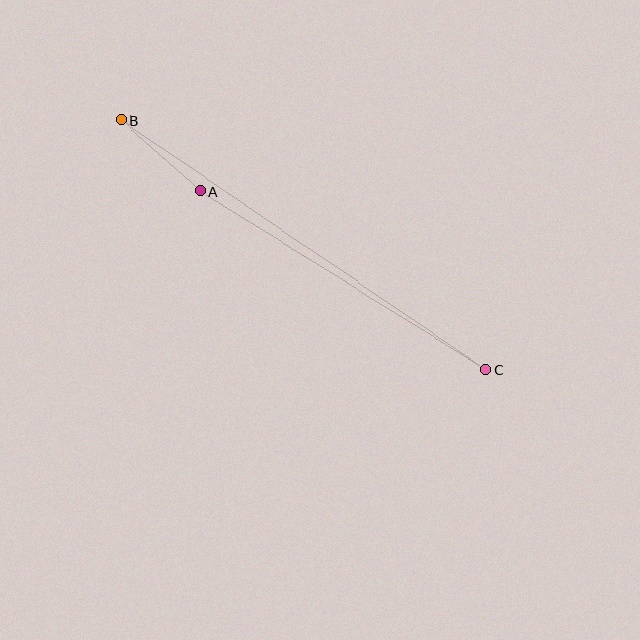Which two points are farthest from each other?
Points B and C are farthest from each other.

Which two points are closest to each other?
Points A and B are closest to each other.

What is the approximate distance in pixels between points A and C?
The distance between A and C is approximately 337 pixels.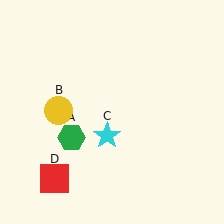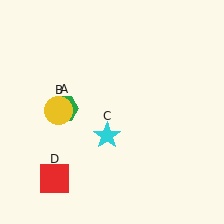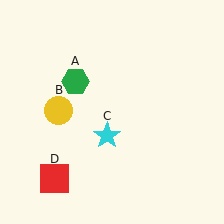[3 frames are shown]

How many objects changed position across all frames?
1 object changed position: green hexagon (object A).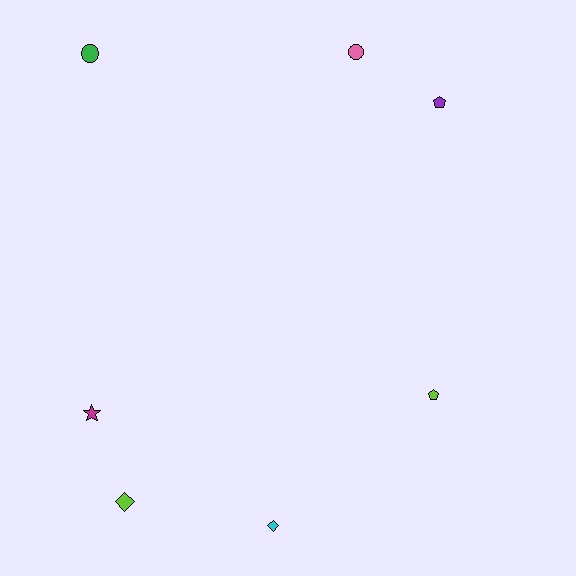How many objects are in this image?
There are 7 objects.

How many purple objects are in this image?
There is 1 purple object.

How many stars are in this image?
There is 1 star.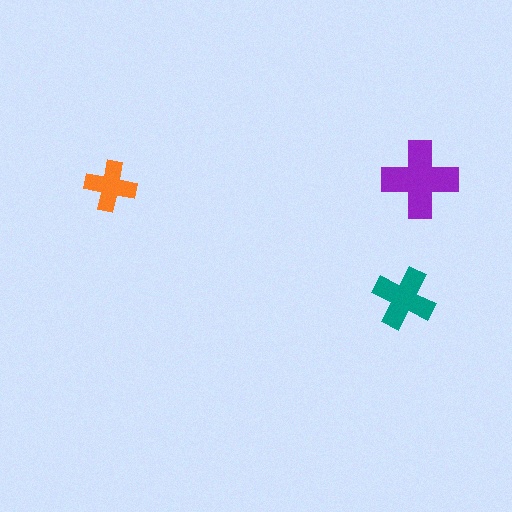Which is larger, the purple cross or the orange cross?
The purple one.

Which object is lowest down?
The teal cross is bottommost.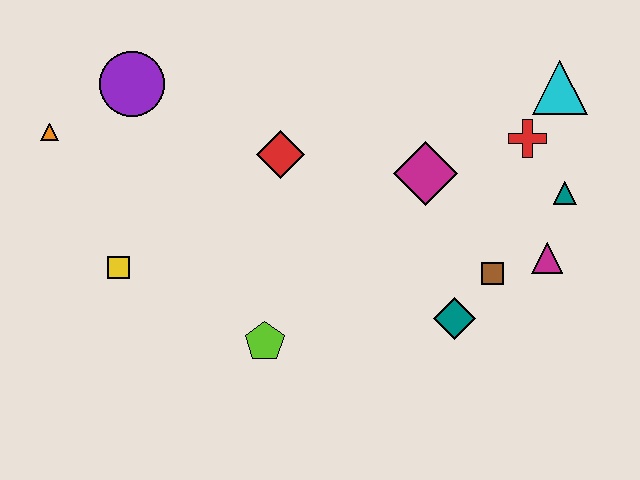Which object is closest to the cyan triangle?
The red cross is closest to the cyan triangle.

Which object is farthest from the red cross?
The orange triangle is farthest from the red cross.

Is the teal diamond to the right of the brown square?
No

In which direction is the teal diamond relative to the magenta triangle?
The teal diamond is to the left of the magenta triangle.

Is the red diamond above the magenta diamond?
Yes